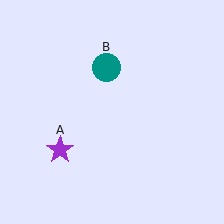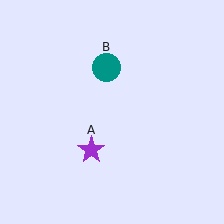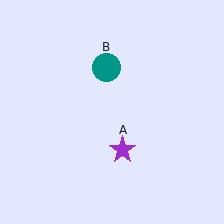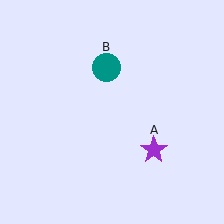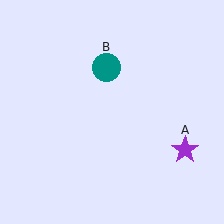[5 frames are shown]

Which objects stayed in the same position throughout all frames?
Teal circle (object B) remained stationary.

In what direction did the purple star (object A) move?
The purple star (object A) moved right.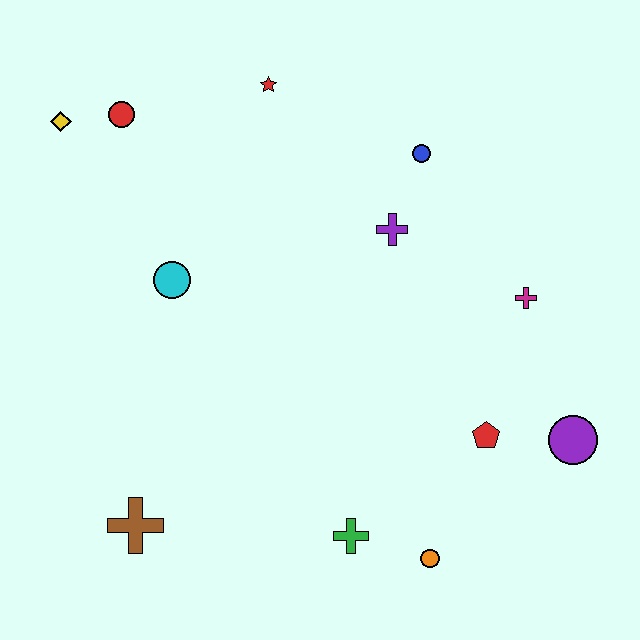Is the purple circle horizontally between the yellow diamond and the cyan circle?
No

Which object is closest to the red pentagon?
The purple circle is closest to the red pentagon.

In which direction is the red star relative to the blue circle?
The red star is to the left of the blue circle.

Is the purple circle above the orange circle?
Yes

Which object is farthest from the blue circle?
The brown cross is farthest from the blue circle.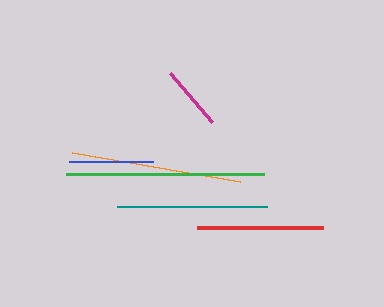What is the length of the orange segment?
The orange segment is approximately 171 pixels long.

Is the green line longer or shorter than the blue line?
The green line is longer than the blue line.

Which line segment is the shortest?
The magenta line is the shortest at approximately 64 pixels.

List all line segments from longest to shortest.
From longest to shortest: green, orange, teal, red, blue, magenta.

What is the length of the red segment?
The red segment is approximately 126 pixels long.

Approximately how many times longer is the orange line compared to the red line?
The orange line is approximately 1.4 times the length of the red line.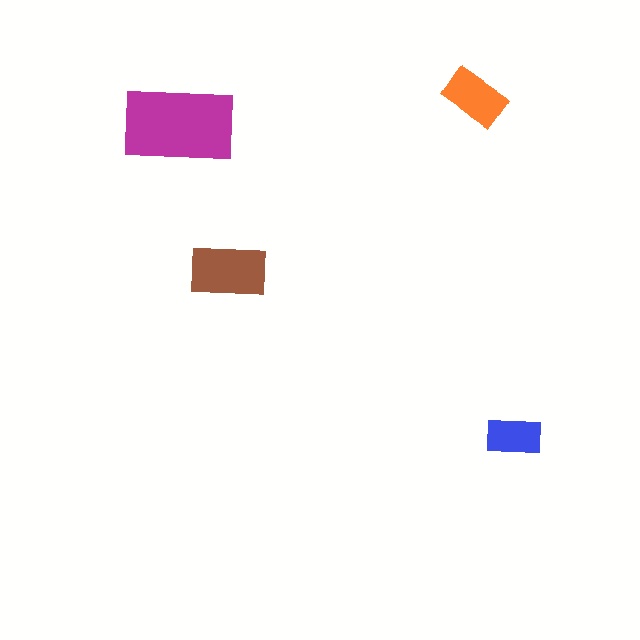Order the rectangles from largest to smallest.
the magenta one, the brown one, the orange one, the blue one.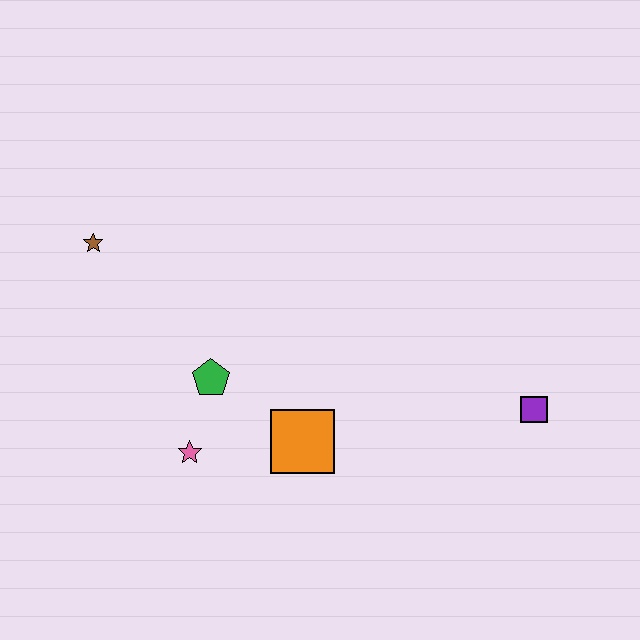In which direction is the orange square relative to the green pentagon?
The orange square is to the right of the green pentagon.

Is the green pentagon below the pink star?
No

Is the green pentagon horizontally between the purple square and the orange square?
No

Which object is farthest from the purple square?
The brown star is farthest from the purple square.